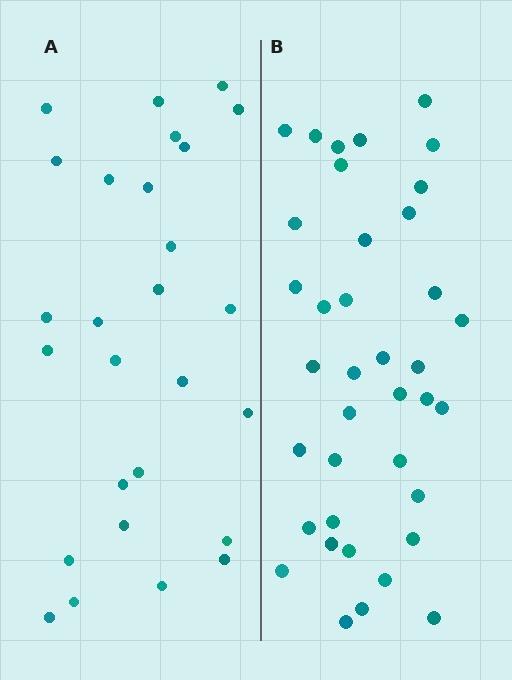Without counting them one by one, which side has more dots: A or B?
Region B (the right region) has more dots.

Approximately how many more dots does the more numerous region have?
Region B has roughly 12 or so more dots than region A.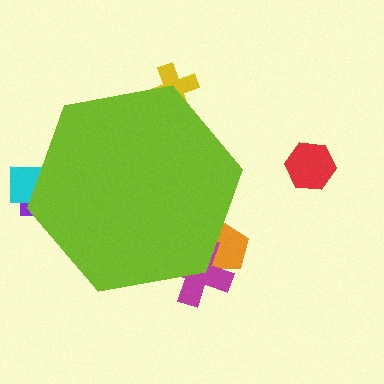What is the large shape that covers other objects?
A lime hexagon.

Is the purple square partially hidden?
Yes, the purple square is partially hidden behind the lime hexagon.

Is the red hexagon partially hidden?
No, the red hexagon is fully visible.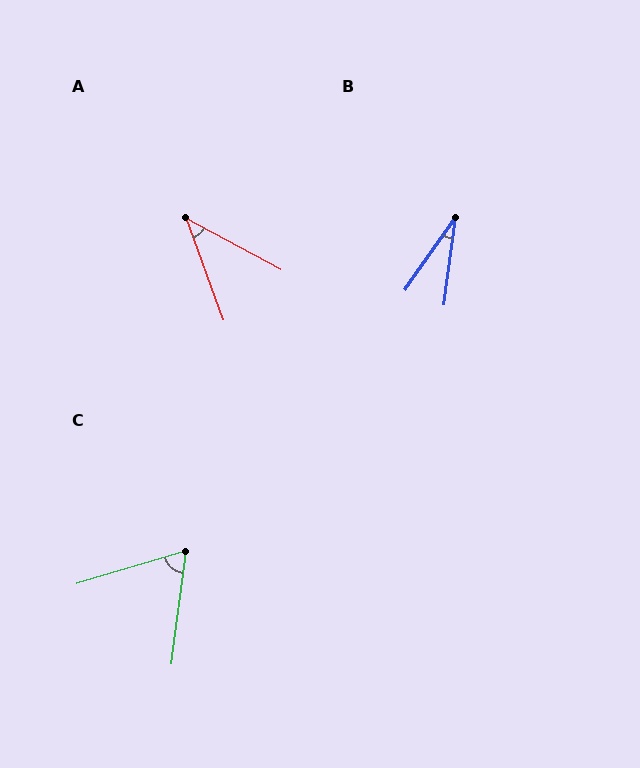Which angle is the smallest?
B, at approximately 27 degrees.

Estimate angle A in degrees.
Approximately 42 degrees.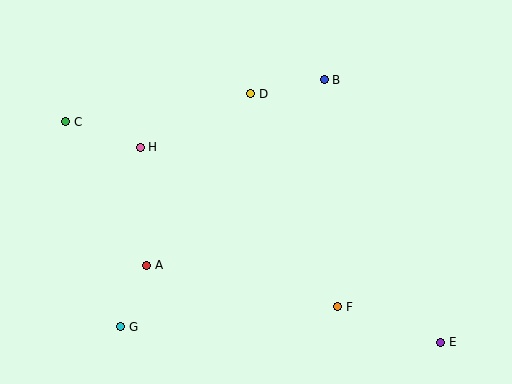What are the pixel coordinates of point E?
Point E is at (441, 342).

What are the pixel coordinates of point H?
Point H is at (140, 147).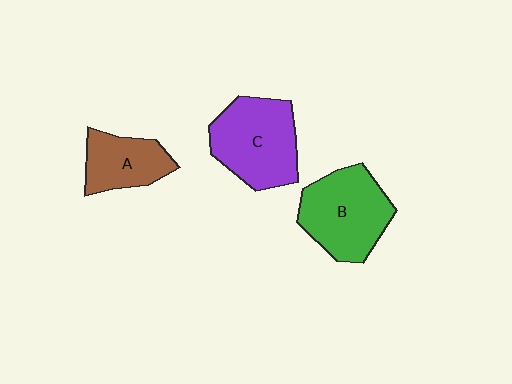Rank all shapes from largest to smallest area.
From largest to smallest: C (purple), B (green), A (brown).